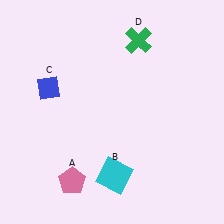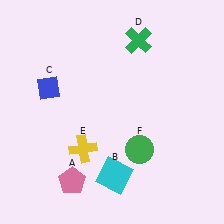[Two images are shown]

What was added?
A yellow cross (E), a green circle (F) were added in Image 2.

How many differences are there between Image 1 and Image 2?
There are 2 differences between the two images.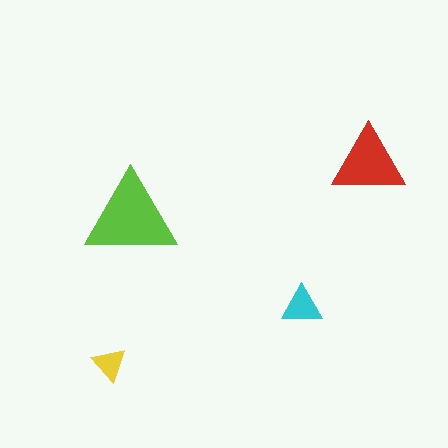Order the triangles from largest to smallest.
the lime one, the red one, the cyan one, the yellow one.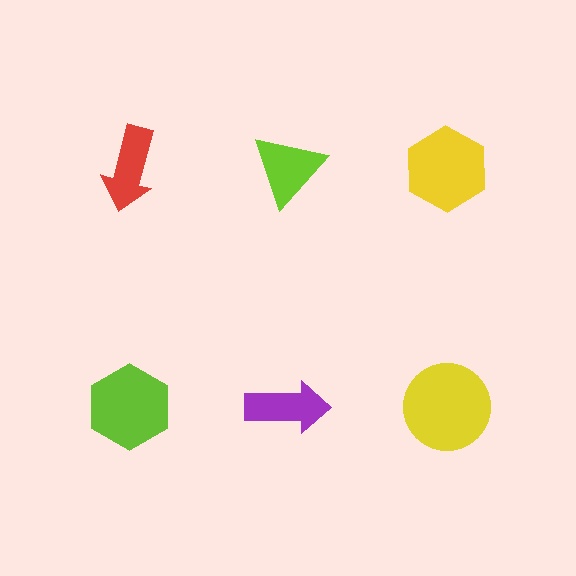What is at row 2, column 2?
A purple arrow.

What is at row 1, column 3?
A yellow hexagon.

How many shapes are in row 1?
3 shapes.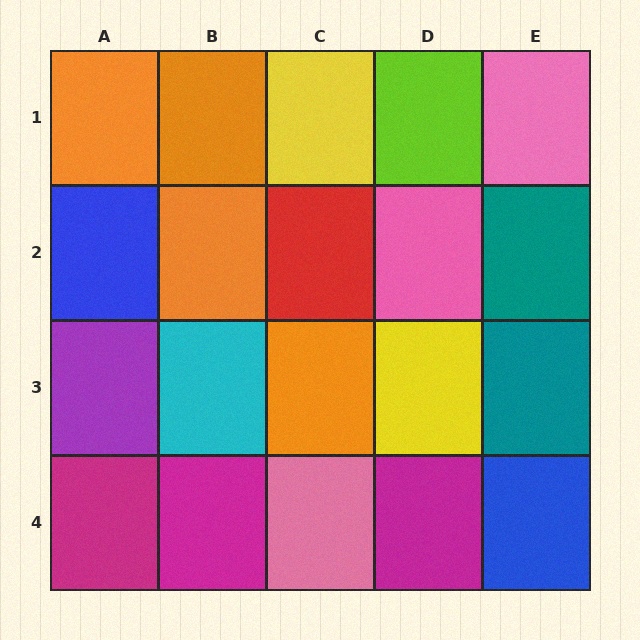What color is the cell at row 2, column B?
Orange.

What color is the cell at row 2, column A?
Blue.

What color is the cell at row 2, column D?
Pink.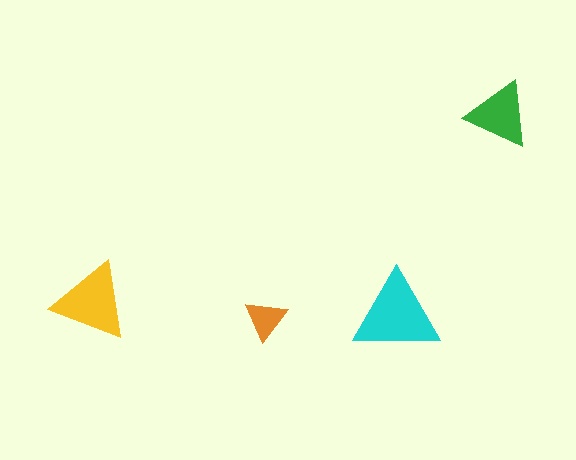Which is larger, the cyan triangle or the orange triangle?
The cyan one.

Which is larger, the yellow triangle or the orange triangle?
The yellow one.